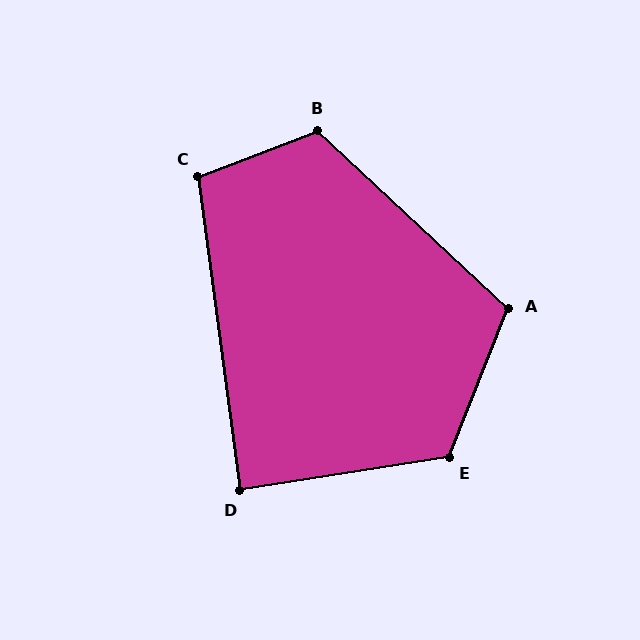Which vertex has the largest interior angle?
E, at approximately 121 degrees.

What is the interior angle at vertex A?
Approximately 111 degrees (obtuse).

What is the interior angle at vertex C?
Approximately 103 degrees (obtuse).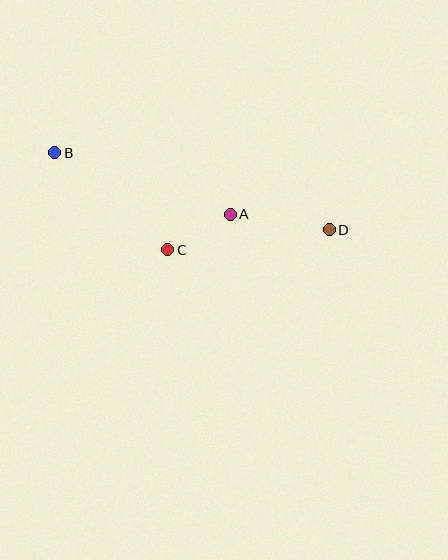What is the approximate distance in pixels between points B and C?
The distance between B and C is approximately 149 pixels.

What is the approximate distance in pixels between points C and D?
The distance between C and D is approximately 163 pixels.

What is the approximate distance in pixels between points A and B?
The distance between A and B is approximately 186 pixels.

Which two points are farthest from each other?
Points B and D are farthest from each other.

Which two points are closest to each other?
Points A and C are closest to each other.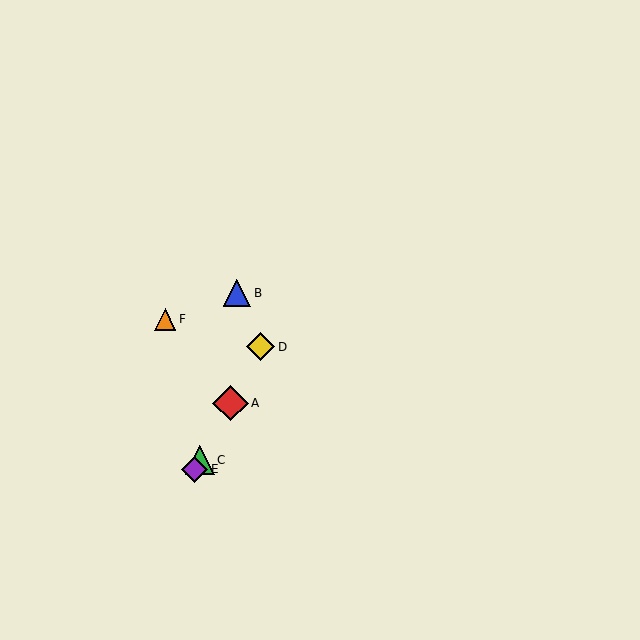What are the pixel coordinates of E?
Object E is at (194, 469).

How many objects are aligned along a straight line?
4 objects (A, C, D, E) are aligned along a straight line.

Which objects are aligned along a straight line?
Objects A, C, D, E are aligned along a straight line.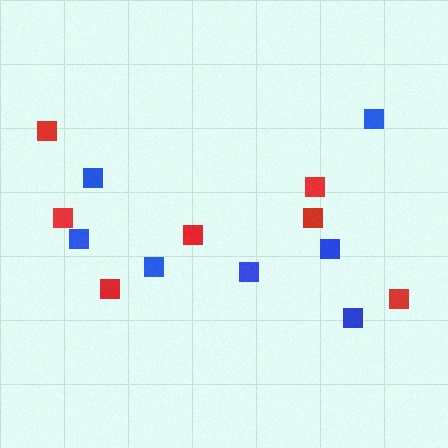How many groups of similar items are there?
There are 2 groups: one group of blue squares (7) and one group of red squares (7).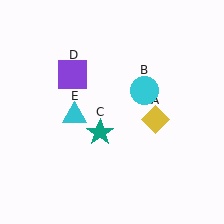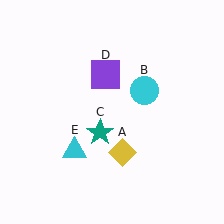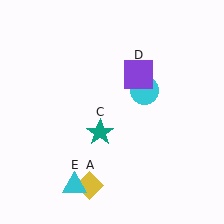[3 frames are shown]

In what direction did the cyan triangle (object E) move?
The cyan triangle (object E) moved down.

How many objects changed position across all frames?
3 objects changed position: yellow diamond (object A), purple square (object D), cyan triangle (object E).